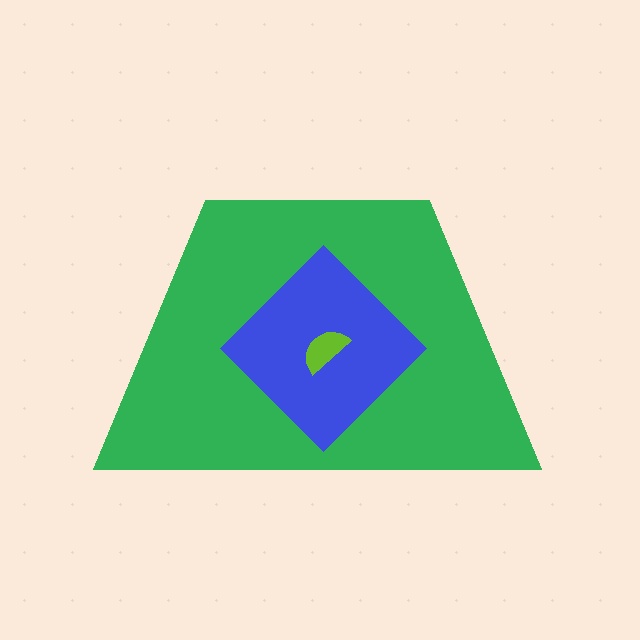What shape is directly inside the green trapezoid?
The blue diamond.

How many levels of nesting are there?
3.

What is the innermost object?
The lime semicircle.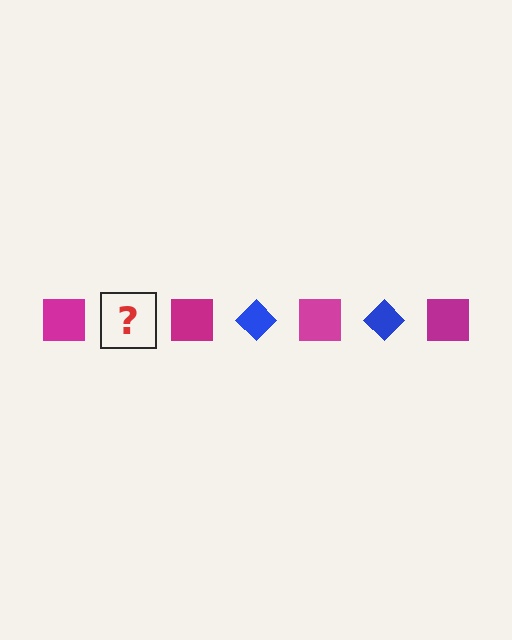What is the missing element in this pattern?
The missing element is a blue diamond.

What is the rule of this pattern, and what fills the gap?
The rule is that the pattern alternates between magenta square and blue diamond. The gap should be filled with a blue diamond.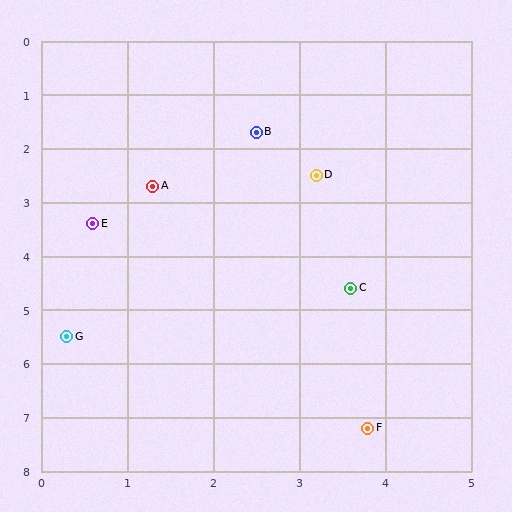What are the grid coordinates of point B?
Point B is at approximately (2.5, 1.7).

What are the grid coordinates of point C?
Point C is at approximately (3.6, 4.6).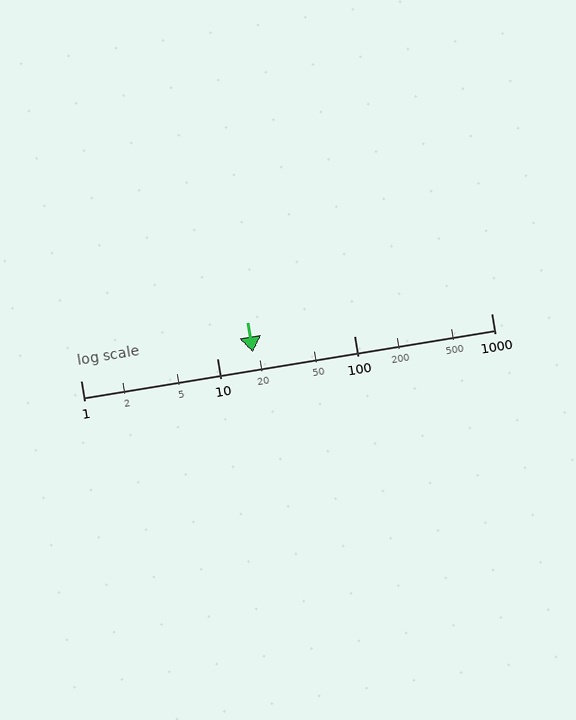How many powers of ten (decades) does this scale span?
The scale spans 3 decades, from 1 to 1000.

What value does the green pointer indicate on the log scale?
The pointer indicates approximately 18.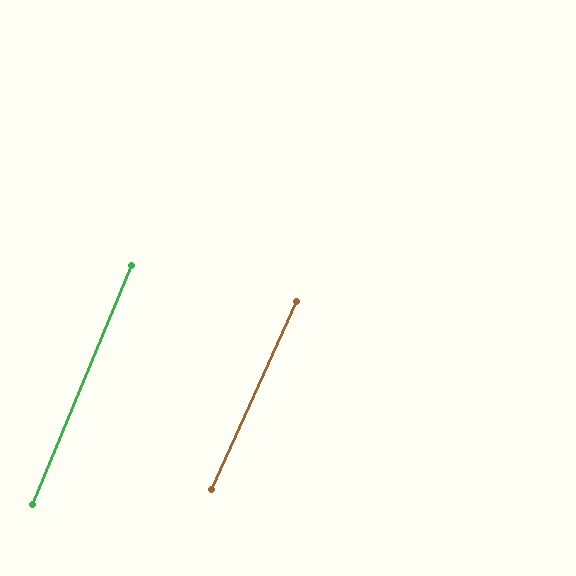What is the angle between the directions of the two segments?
Approximately 2 degrees.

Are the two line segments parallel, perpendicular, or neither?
Parallel — their directions differ by only 1.7°.